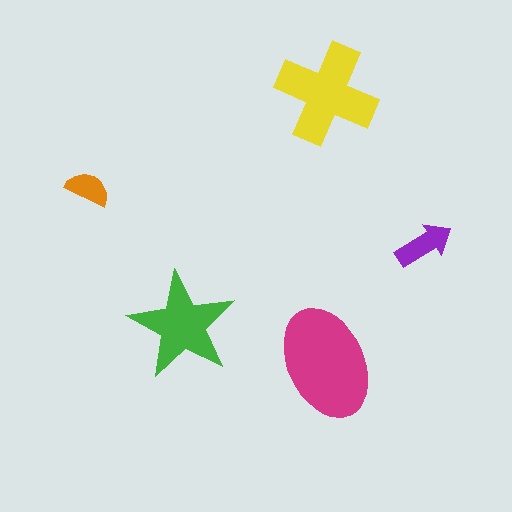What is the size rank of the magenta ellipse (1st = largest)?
1st.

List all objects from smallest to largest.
The orange semicircle, the purple arrow, the green star, the yellow cross, the magenta ellipse.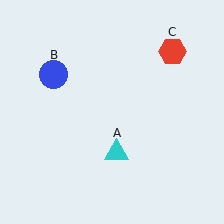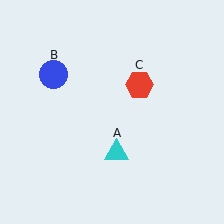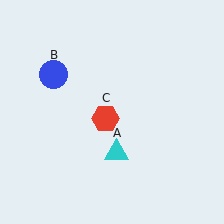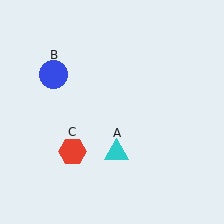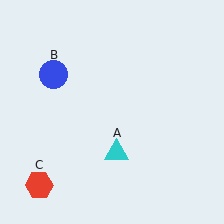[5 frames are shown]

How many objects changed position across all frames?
1 object changed position: red hexagon (object C).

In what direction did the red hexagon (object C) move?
The red hexagon (object C) moved down and to the left.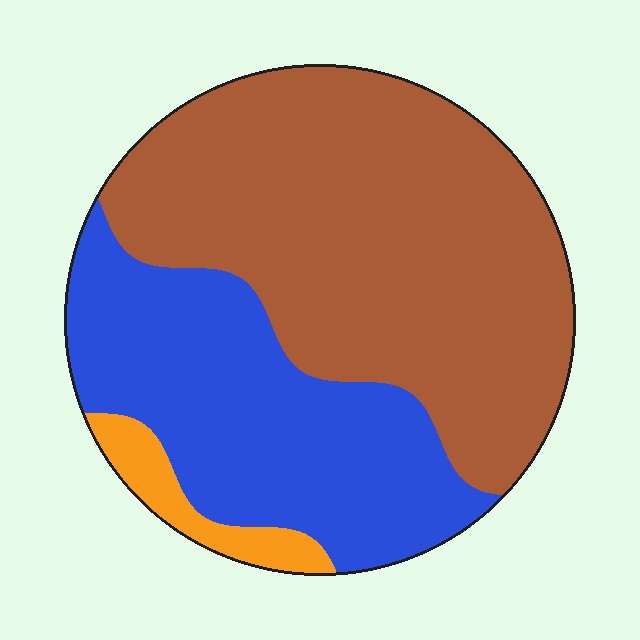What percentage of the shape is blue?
Blue takes up about three eighths (3/8) of the shape.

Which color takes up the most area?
Brown, at roughly 60%.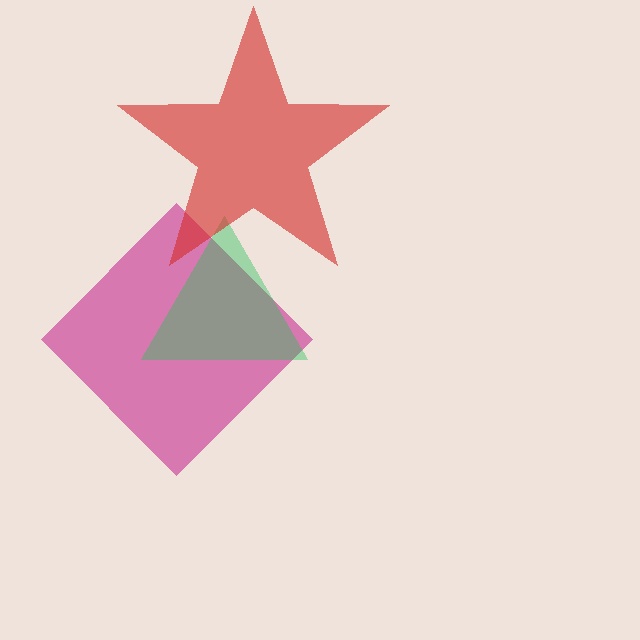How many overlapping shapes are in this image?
There are 3 overlapping shapes in the image.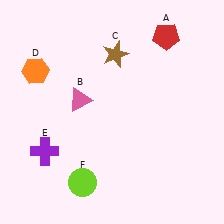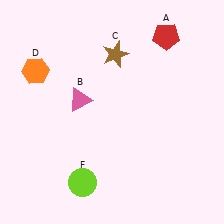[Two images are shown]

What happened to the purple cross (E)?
The purple cross (E) was removed in Image 2. It was in the bottom-left area of Image 1.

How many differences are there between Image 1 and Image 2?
There is 1 difference between the two images.